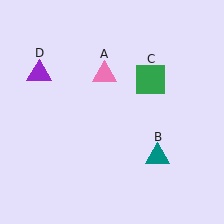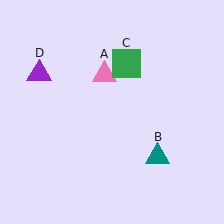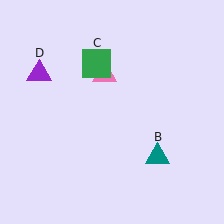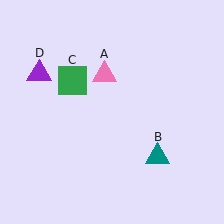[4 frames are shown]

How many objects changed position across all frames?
1 object changed position: green square (object C).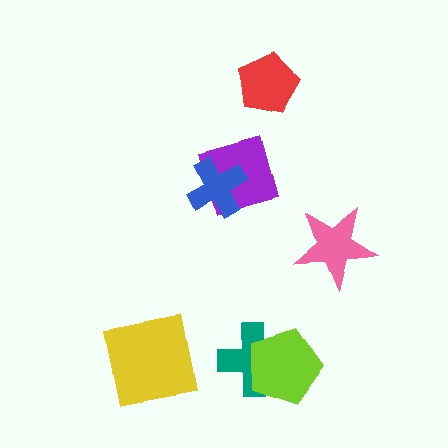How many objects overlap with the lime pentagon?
1 object overlaps with the lime pentagon.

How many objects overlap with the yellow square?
0 objects overlap with the yellow square.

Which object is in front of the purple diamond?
The blue cross is in front of the purple diamond.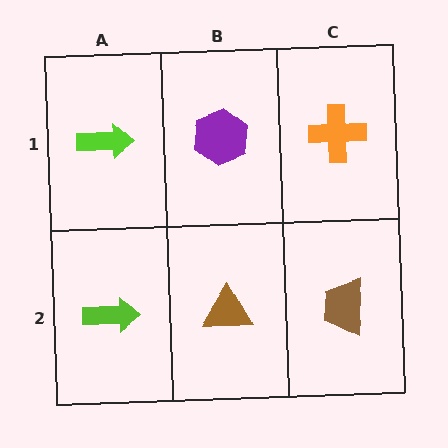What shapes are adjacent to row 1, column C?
A brown trapezoid (row 2, column C), a purple hexagon (row 1, column B).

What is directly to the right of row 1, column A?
A purple hexagon.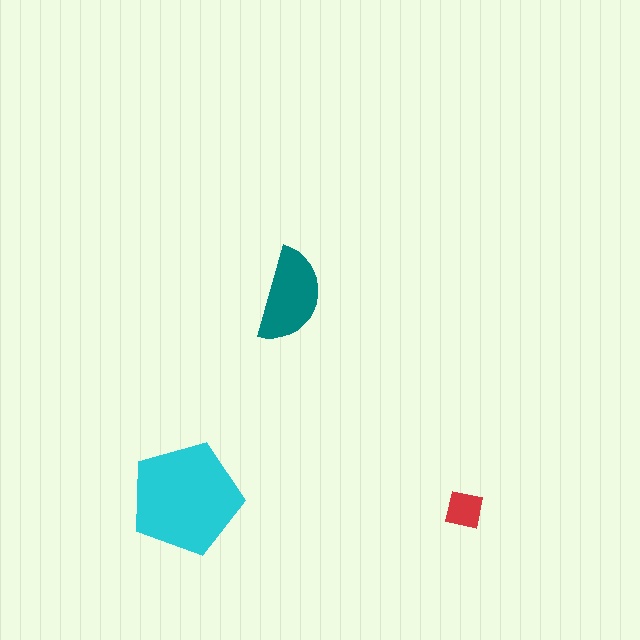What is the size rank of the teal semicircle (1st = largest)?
2nd.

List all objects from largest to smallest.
The cyan pentagon, the teal semicircle, the red square.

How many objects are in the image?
There are 3 objects in the image.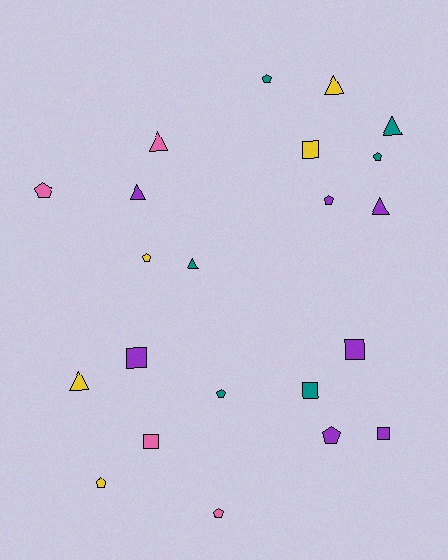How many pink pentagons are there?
There are 2 pink pentagons.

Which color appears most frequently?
Purple, with 7 objects.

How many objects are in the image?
There are 22 objects.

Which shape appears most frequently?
Pentagon, with 9 objects.